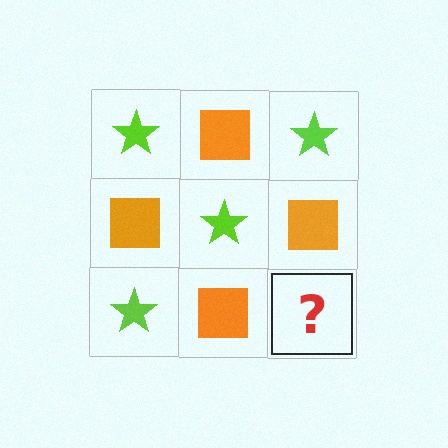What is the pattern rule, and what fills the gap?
The rule is that it alternates lime star and orange square in a checkerboard pattern. The gap should be filled with a lime star.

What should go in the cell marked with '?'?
The missing cell should contain a lime star.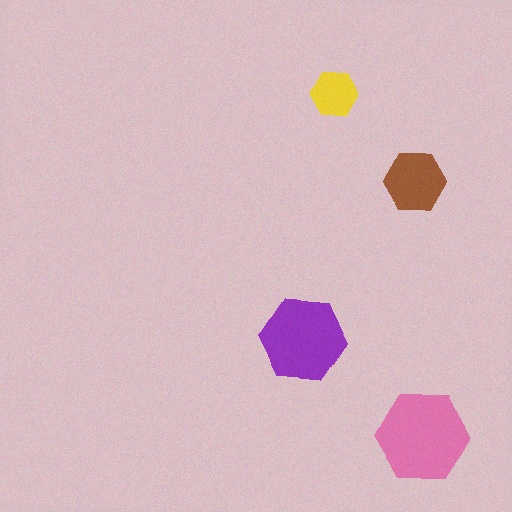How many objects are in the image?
There are 4 objects in the image.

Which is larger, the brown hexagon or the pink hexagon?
The pink one.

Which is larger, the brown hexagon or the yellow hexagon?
The brown one.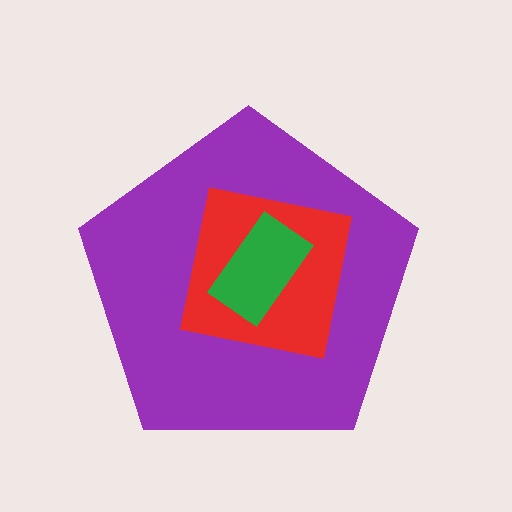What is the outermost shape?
The purple pentagon.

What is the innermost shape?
The green rectangle.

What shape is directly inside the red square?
The green rectangle.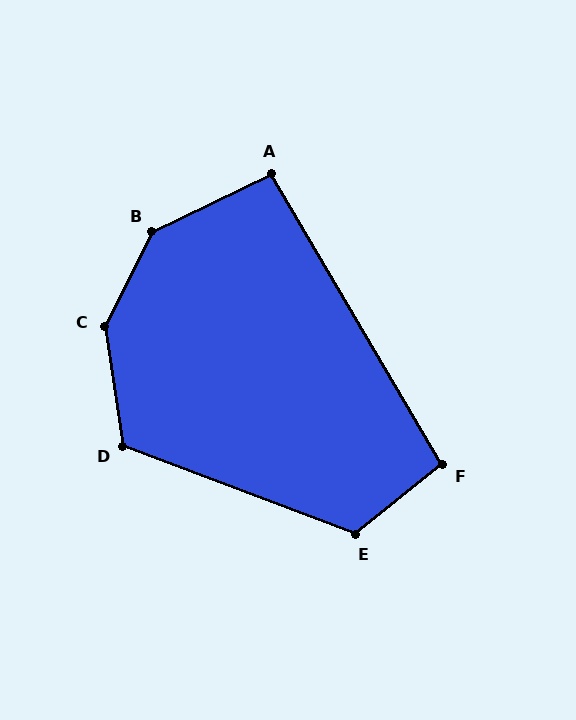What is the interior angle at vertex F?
Approximately 98 degrees (obtuse).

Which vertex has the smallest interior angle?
A, at approximately 95 degrees.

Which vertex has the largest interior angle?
C, at approximately 145 degrees.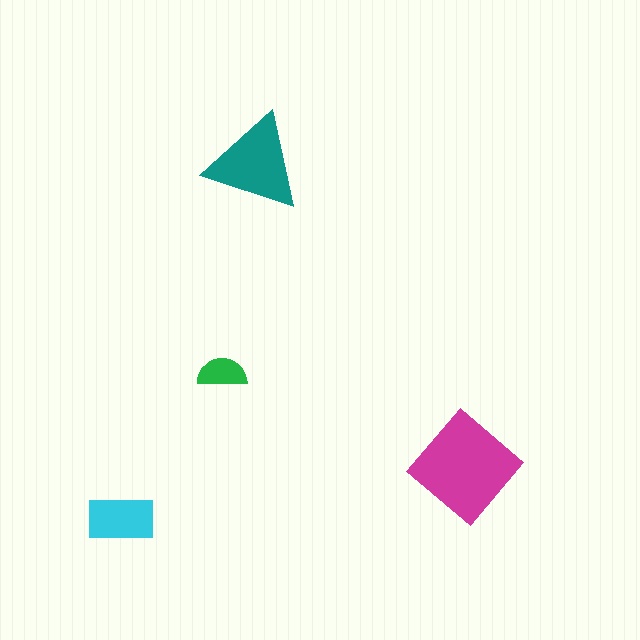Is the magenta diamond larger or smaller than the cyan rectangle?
Larger.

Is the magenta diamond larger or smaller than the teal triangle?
Larger.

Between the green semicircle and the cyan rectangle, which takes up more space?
The cyan rectangle.